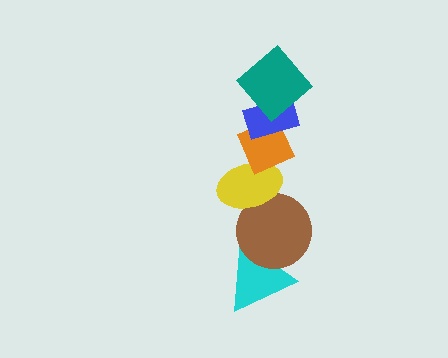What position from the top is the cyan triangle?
The cyan triangle is 6th from the top.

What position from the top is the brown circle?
The brown circle is 5th from the top.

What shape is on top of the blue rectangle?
The teal diamond is on top of the blue rectangle.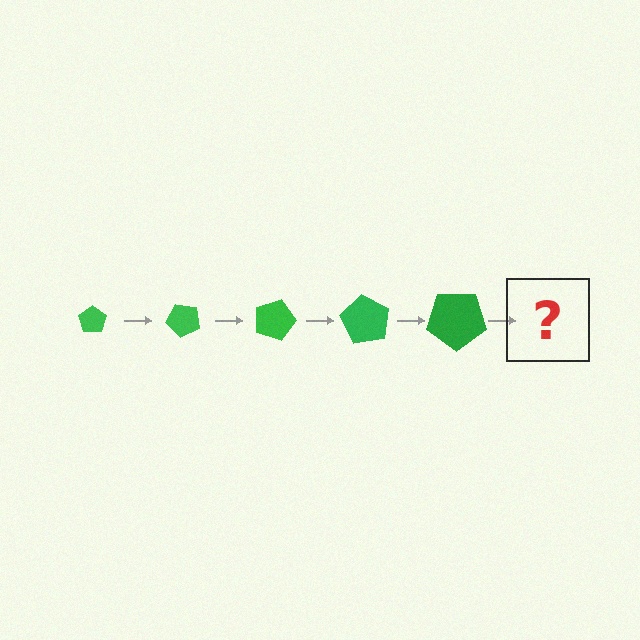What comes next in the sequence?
The next element should be a pentagon, larger than the previous one and rotated 225 degrees from the start.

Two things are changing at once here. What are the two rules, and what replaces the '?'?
The two rules are that the pentagon grows larger each step and it rotates 45 degrees each step. The '?' should be a pentagon, larger than the previous one and rotated 225 degrees from the start.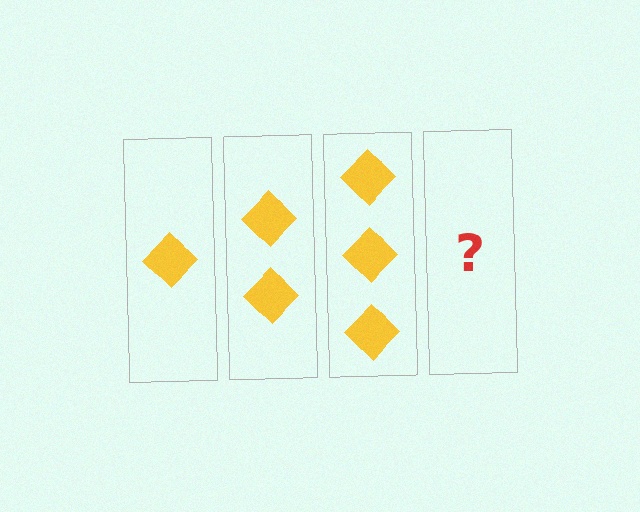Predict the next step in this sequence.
The next step is 4 diamonds.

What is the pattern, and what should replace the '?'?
The pattern is that each step adds one more diamond. The '?' should be 4 diamonds.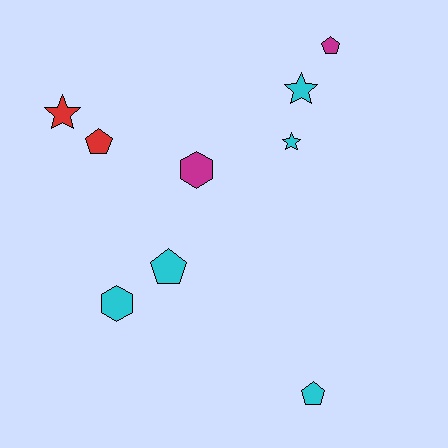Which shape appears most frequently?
Pentagon, with 4 objects.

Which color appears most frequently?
Cyan, with 5 objects.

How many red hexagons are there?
There are no red hexagons.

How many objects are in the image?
There are 9 objects.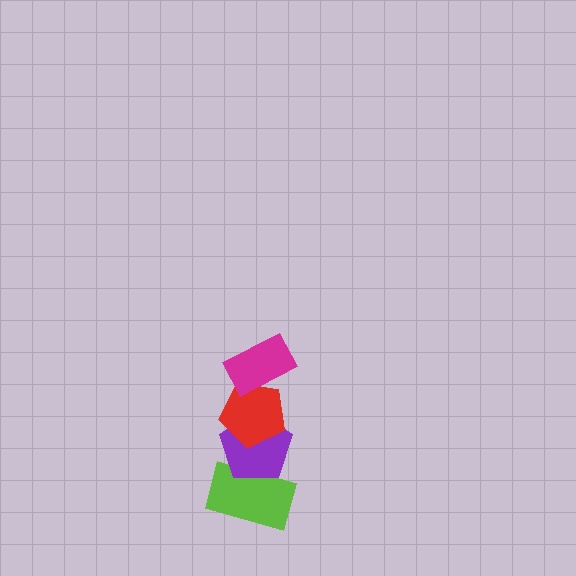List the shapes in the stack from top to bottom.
From top to bottom: the magenta rectangle, the red pentagon, the purple pentagon, the lime rectangle.